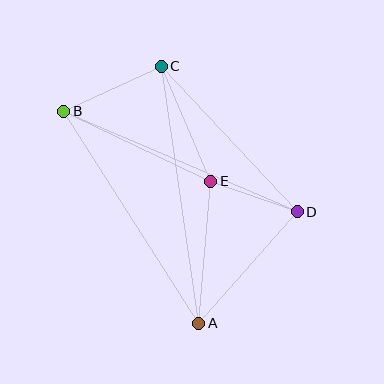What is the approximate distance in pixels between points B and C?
The distance between B and C is approximately 107 pixels.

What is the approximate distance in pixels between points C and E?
The distance between C and E is approximately 125 pixels.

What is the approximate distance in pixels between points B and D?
The distance between B and D is approximately 254 pixels.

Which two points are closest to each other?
Points D and E are closest to each other.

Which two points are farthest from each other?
Points A and C are farthest from each other.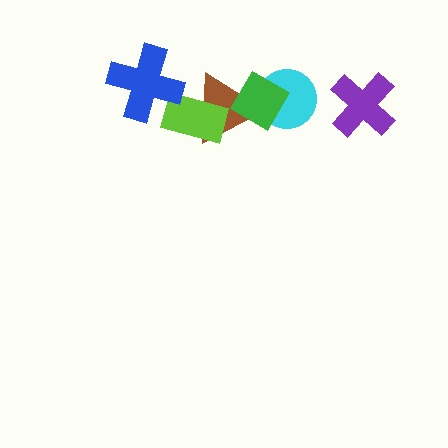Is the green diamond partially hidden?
No, no other shape covers it.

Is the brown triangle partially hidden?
Yes, it is partially covered by another shape.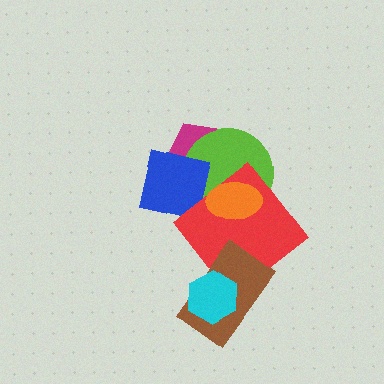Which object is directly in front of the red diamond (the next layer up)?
The orange ellipse is directly in front of the red diamond.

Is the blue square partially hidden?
Yes, it is partially covered by another shape.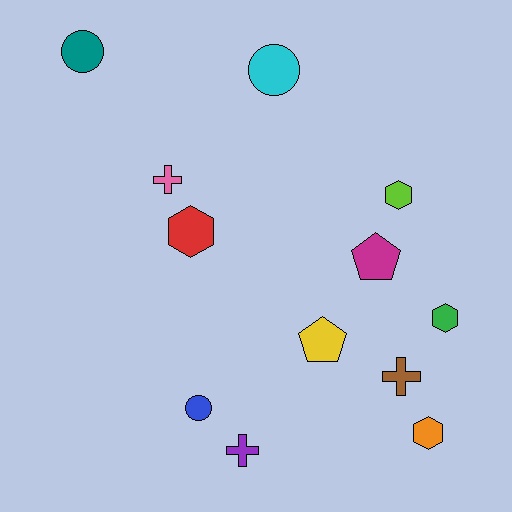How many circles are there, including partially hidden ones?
There are 3 circles.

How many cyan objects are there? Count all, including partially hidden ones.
There is 1 cyan object.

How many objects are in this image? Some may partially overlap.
There are 12 objects.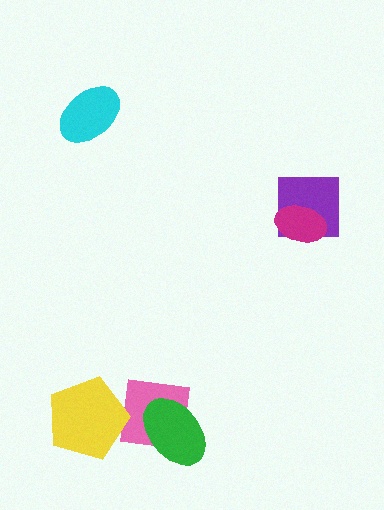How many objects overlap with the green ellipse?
1 object overlaps with the green ellipse.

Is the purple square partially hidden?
Yes, it is partially covered by another shape.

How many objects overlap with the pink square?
2 objects overlap with the pink square.